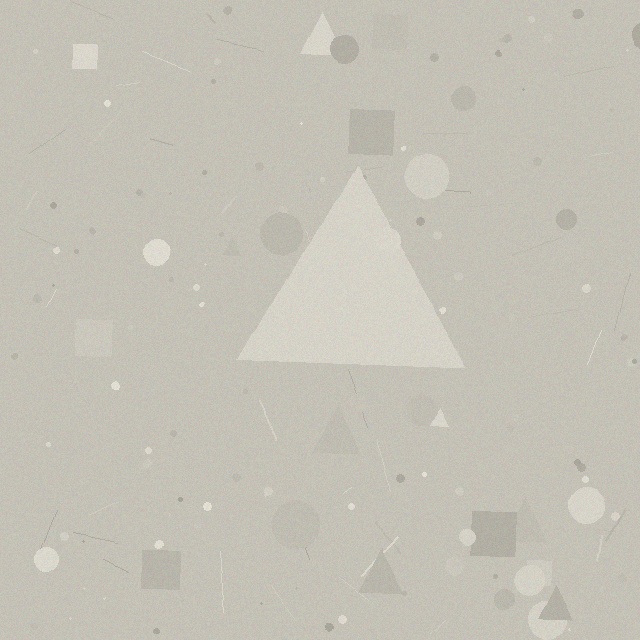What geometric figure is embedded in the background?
A triangle is embedded in the background.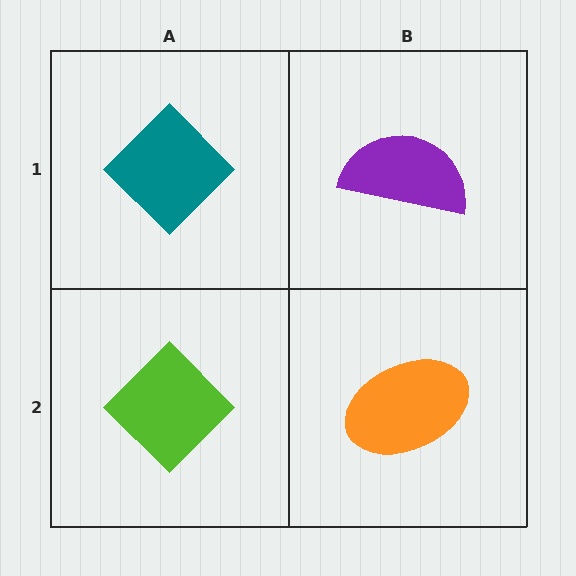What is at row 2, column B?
An orange ellipse.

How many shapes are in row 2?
2 shapes.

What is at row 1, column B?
A purple semicircle.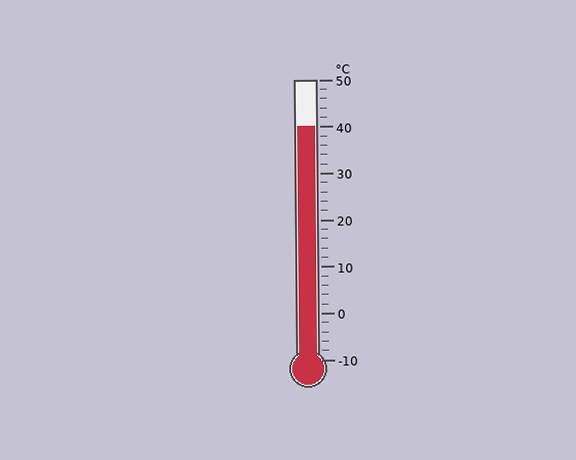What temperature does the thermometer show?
The thermometer shows approximately 40°C.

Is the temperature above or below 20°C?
The temperature is above 20°C.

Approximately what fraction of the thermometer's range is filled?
The thermometer is filled to approximately 85% of its range.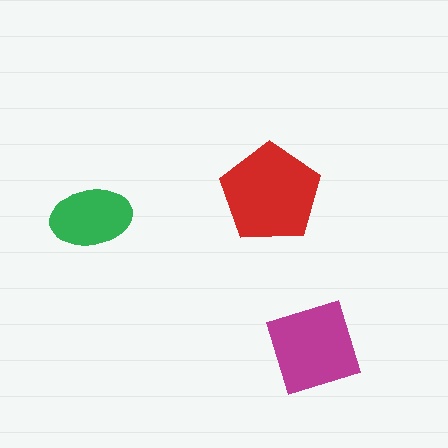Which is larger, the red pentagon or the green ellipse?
The red pentagon.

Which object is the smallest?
The green ellipse.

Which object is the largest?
The red pentagon.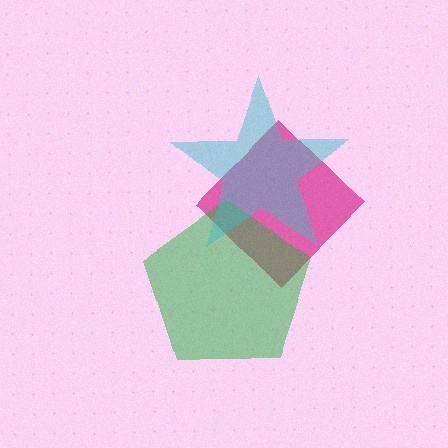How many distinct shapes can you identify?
There are 3 distinct shapes: a magenta diamond, a green pentagon, a cyan star.